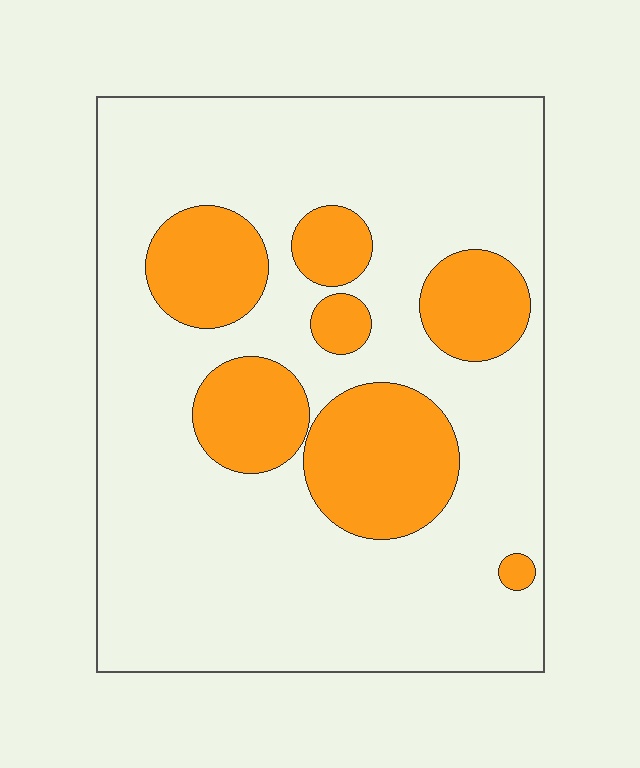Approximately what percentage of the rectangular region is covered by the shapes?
Approximately 25%.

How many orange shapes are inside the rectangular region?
7.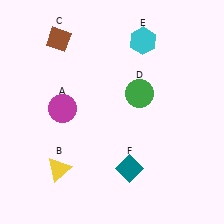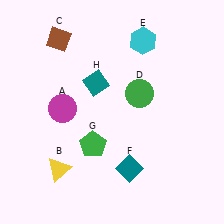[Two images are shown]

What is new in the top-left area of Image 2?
A teal diamond (H) was added in the top-left area of Image 2.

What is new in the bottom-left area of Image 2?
A green pentagon (G) was added in the bottom-left area of Image 2.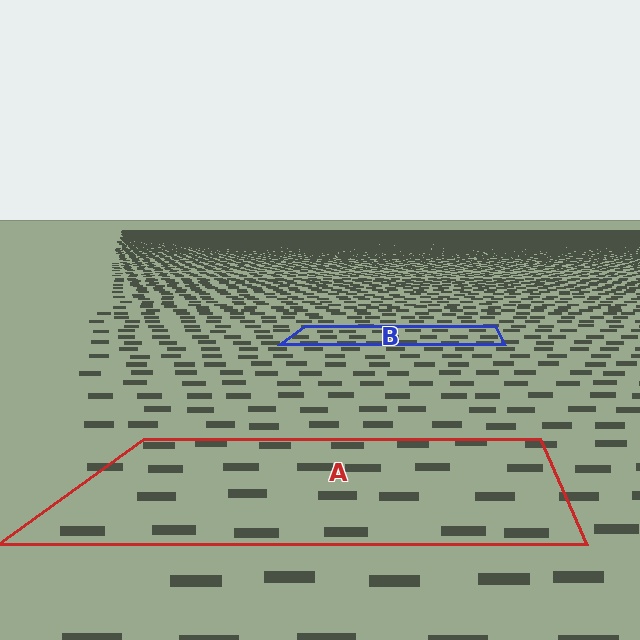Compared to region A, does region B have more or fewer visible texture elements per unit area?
Region B has more texture elements per unit area — they are packed more densely because it is farther away.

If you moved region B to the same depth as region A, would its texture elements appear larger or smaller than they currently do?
They would appear larger. At a closer depth, the same texture elements are projected at a bigger on-screen size.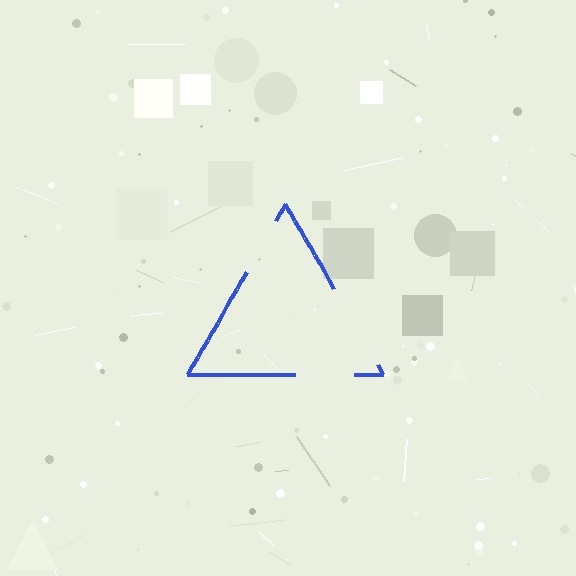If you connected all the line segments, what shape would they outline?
They would outline a triangle.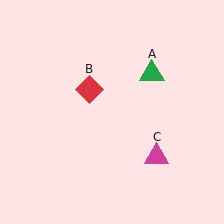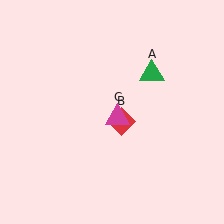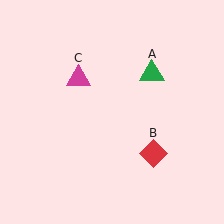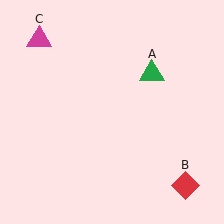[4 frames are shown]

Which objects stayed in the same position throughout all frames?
Green triangle (object A) remained stationary.